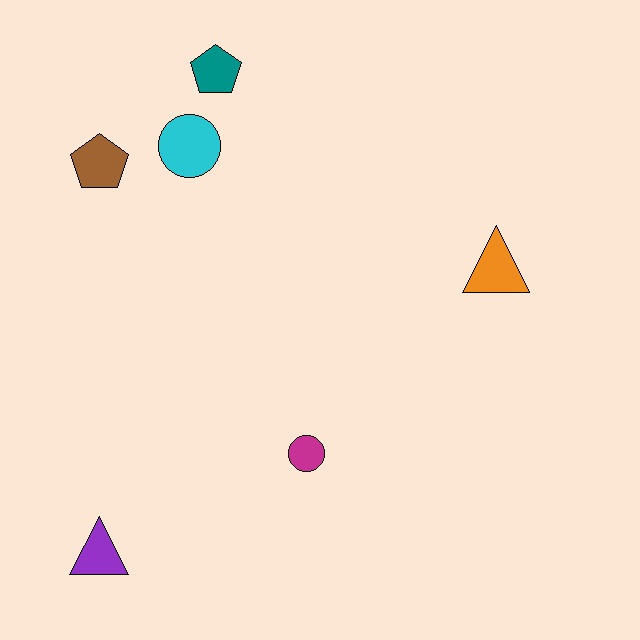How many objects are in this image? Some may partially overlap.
There are 6 objects.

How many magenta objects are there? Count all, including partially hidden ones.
There is 1 magenta object.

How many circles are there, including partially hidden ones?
There are 2 circles.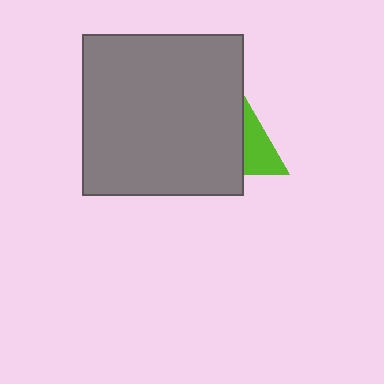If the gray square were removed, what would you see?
You would see the complete lime triangle.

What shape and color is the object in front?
The object in front is a gray square.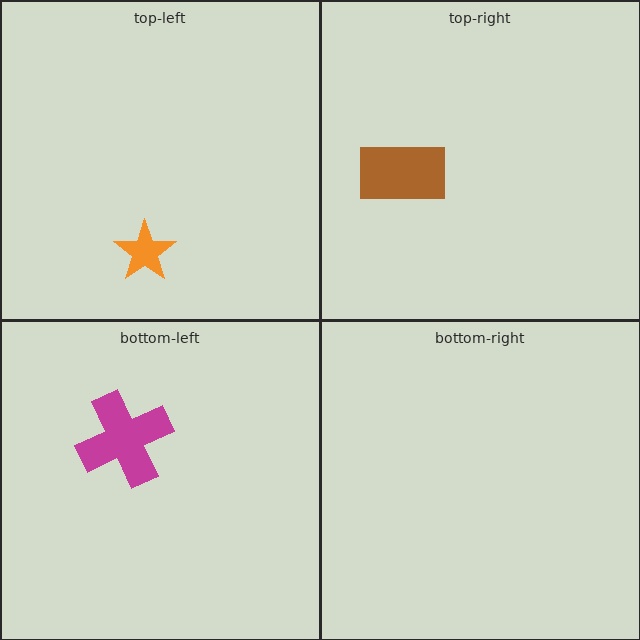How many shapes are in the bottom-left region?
1.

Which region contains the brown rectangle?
The top-right region.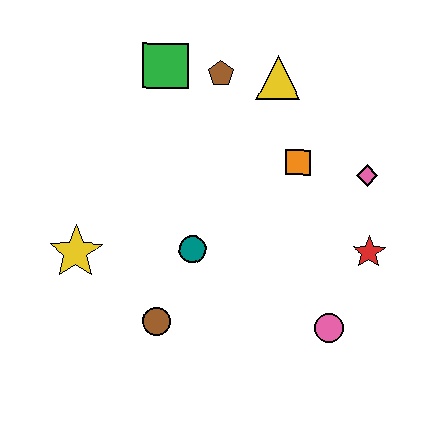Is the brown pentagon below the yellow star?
No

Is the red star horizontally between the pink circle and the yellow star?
No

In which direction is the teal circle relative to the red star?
The teal circle is to the left of the red star.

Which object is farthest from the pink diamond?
The yellow star is farthest from the pink diamond.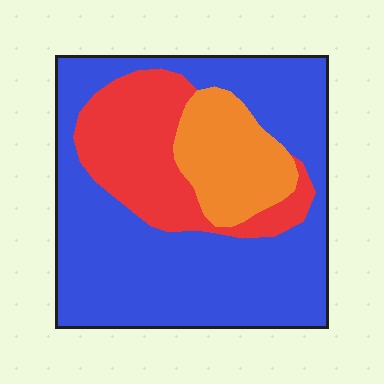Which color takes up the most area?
Blue, at roughly 60%.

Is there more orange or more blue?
Blue.